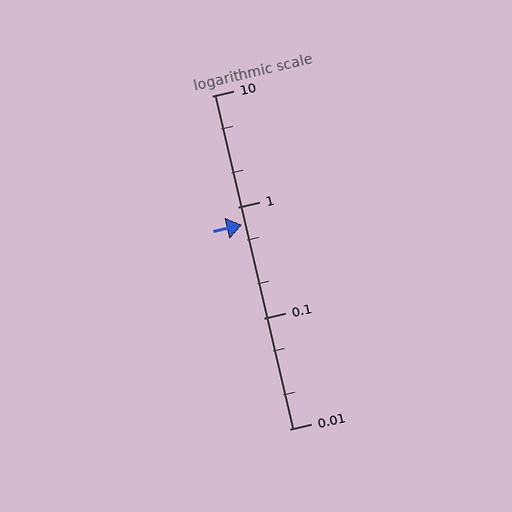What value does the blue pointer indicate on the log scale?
The pointer indicates approximately 0.69.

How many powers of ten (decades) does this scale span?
The scale spans 3 decades, from 0.01 to 10.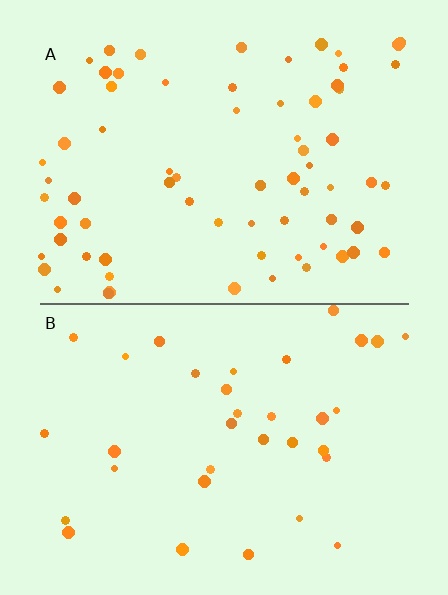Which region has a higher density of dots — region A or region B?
A (the top).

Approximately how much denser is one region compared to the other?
Approximately 2.1× — region A over region B.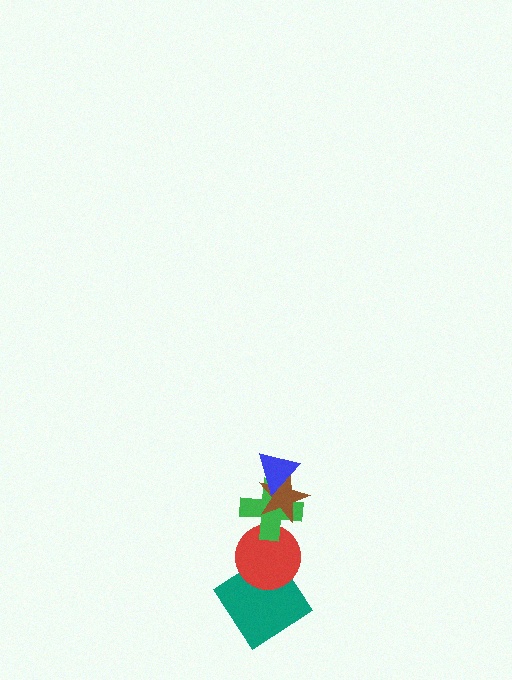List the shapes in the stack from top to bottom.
From top to bottom: the blue triangle, the brown star, the green cross, the red circle, the teal diamond.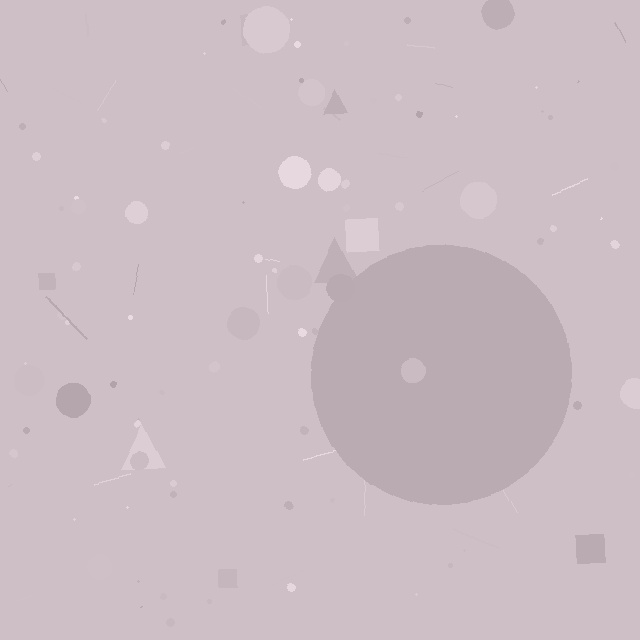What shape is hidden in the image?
A circle is hidden in the image.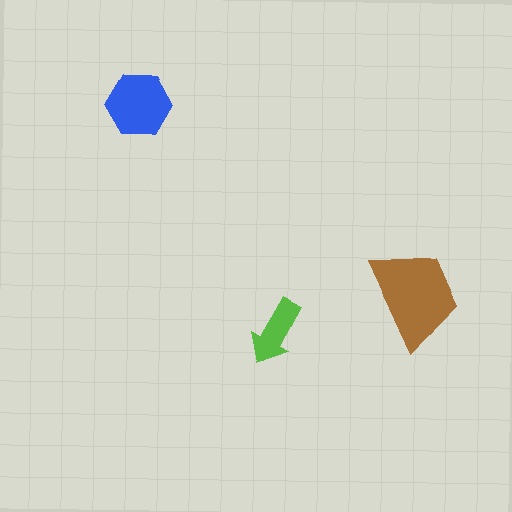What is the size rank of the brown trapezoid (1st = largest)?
1st.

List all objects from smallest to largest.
The lime arrow, the blue hexagon, the brown trapezoid.